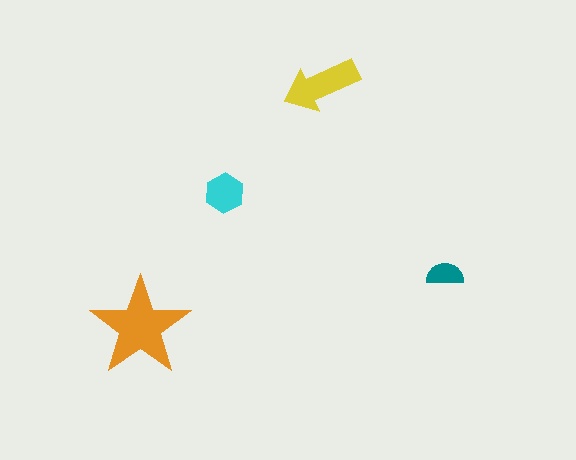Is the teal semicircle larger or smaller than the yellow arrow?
Smaller.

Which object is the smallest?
The teal semicircle.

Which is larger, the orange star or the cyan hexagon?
The orange star.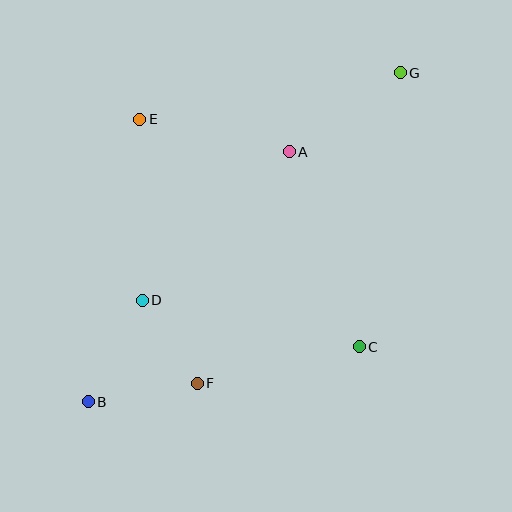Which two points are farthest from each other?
Points B and G are farthest from each other.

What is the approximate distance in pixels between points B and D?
The distance between B and D is approximately 115 pixels.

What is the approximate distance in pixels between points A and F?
The distance between A and F is approximately 249 pixels.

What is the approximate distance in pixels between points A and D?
The distance between A and D is approximately 209 pixels.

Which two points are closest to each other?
Points D and F are closest to each other.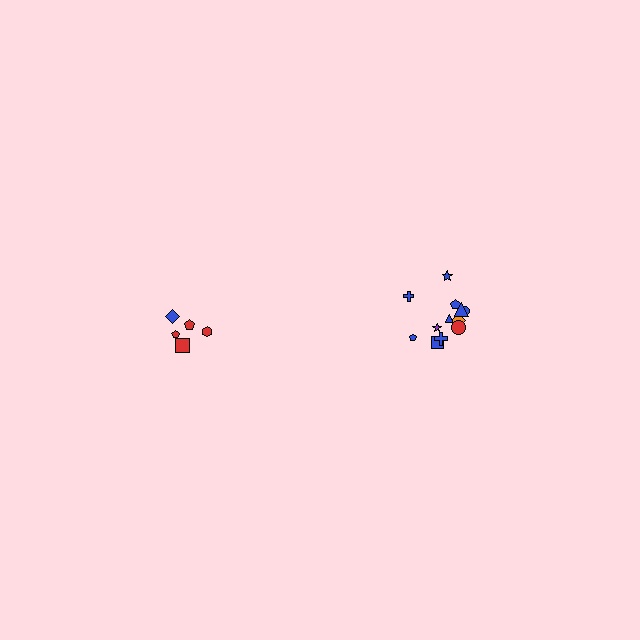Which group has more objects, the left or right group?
The right group.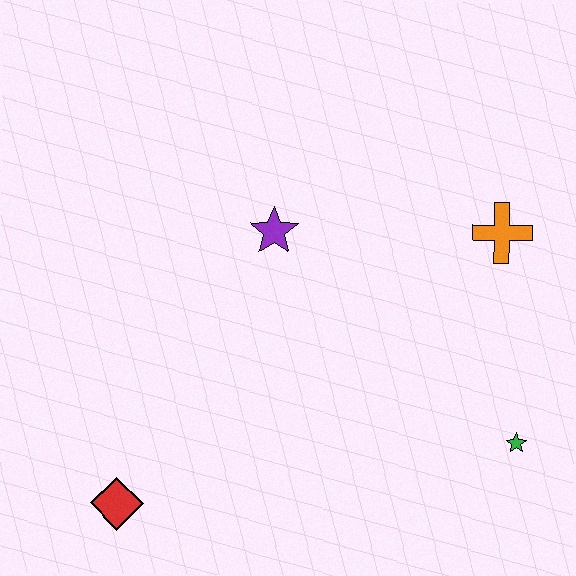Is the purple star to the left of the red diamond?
No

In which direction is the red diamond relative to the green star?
The red diamond is to the left of the green star.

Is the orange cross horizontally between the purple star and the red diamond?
No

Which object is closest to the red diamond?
The purple star is closest to the red diamond.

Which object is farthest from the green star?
The red diamond is farthest from the green star.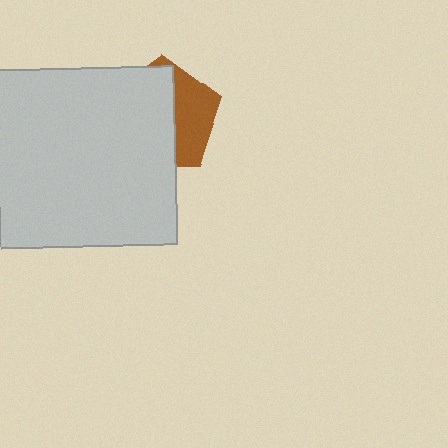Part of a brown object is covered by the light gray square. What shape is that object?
It is a pentagon.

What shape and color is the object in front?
The object in front is a light gray square.